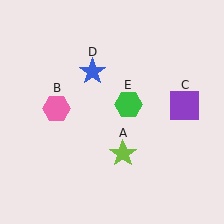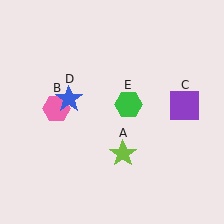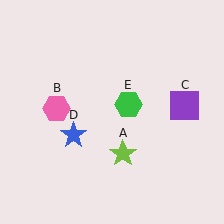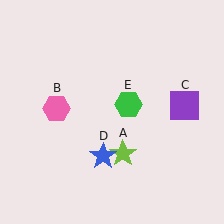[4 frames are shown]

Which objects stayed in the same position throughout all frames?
Lime star (object A) and pink hexagon (object B) and purple square (object C) and green hexagon (object E) remained stationary.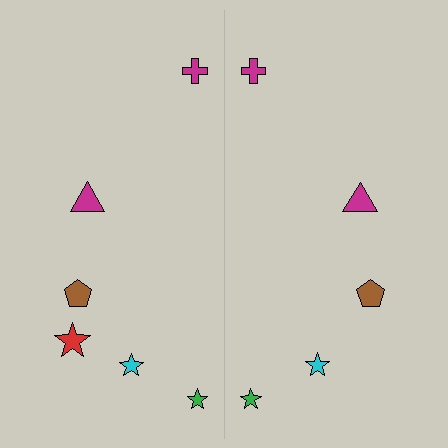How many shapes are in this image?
There are 11 shapes in this image.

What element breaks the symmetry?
A red star is missing from the right side.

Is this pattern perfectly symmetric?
No, the pattern is not perfectly symmetric. A red star is missing from the right side.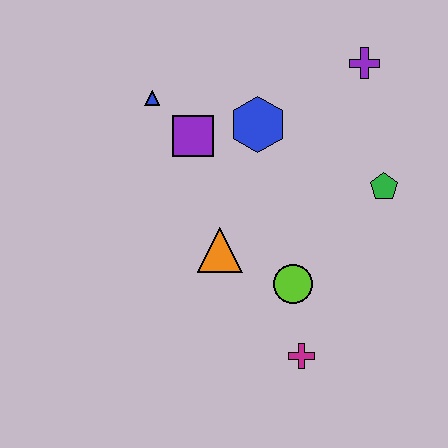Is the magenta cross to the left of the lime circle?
No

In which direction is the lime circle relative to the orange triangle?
The lime circle is to the right of the orange triangle.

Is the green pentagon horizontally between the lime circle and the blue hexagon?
No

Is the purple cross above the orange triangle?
Yes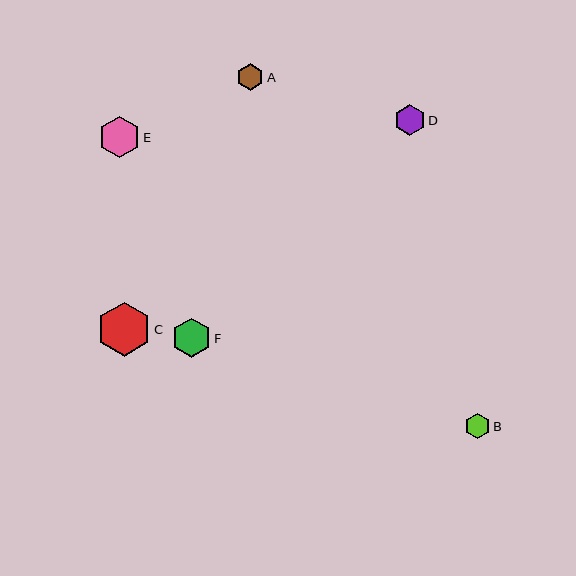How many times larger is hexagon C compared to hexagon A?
Hexagon C is approximately 2.0 times the size of hexagon A.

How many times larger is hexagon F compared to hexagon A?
Hexagon F is approximately 1.4 times the size of hexagon A.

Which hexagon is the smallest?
Hexagon B is the smallest with a size of approximately 26 pixels.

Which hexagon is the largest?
Hexagon C is the largest with a size of approximately 54 pixels.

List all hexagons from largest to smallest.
From largest to smallest: C, E, F, D, A, B.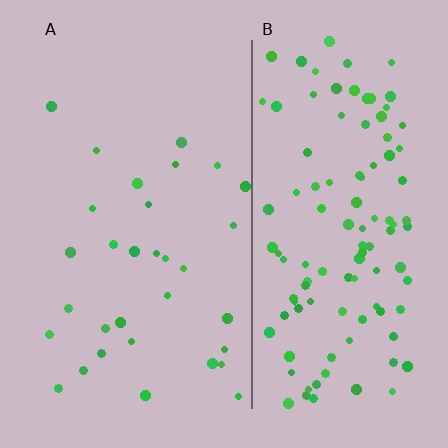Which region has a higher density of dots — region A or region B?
B (the right).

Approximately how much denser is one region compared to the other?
Approximately 3.8× — region B over region A.